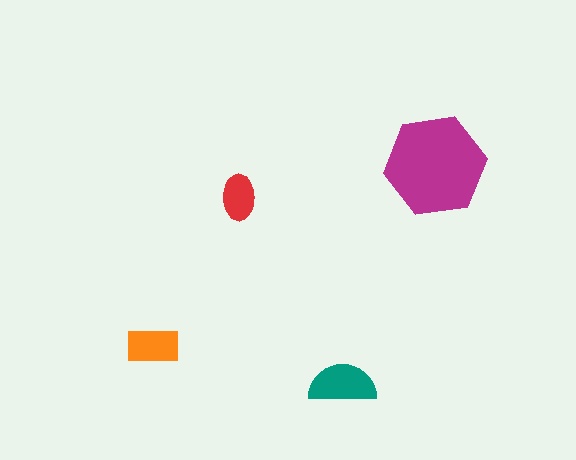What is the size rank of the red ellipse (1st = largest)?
4th.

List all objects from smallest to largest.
The red ellipse, the orange rectangle, the teal semicircle, the magenta hexagon.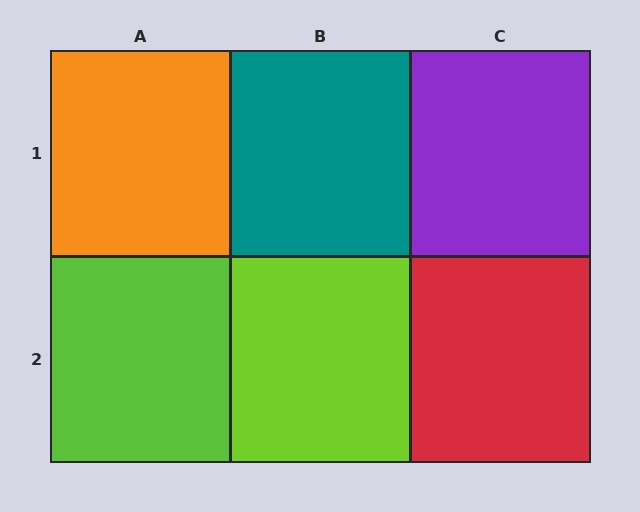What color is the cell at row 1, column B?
Teal.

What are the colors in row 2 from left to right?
Lime, lime, red.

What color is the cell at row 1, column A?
Orange.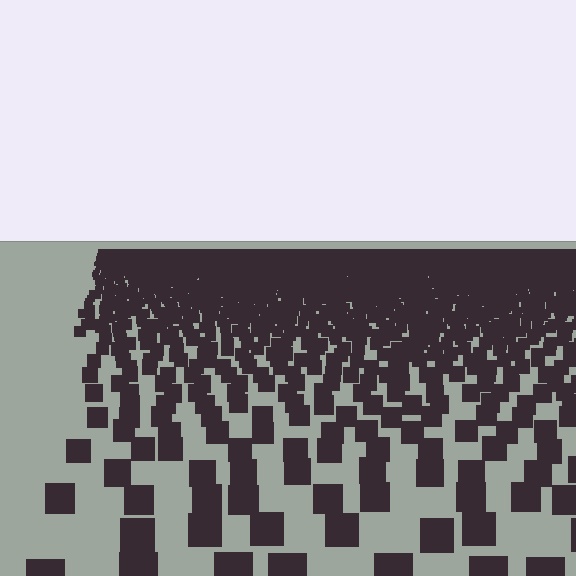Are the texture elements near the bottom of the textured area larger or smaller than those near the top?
Larger. Near the bottom, elements are closer to the viewer and appear at a bigger on-screen size.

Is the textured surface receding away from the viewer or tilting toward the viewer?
The surface is receding away from the viewer. Texture elements get smaller and denser toward the top.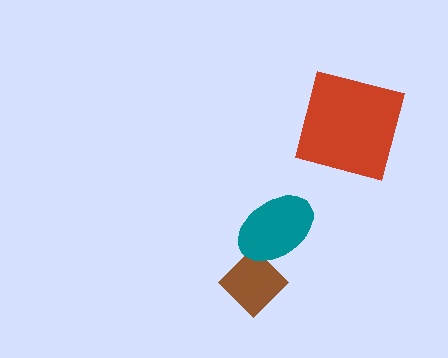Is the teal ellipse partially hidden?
No, no other shape covers it.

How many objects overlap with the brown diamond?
1 object overlaps with the brown diamond.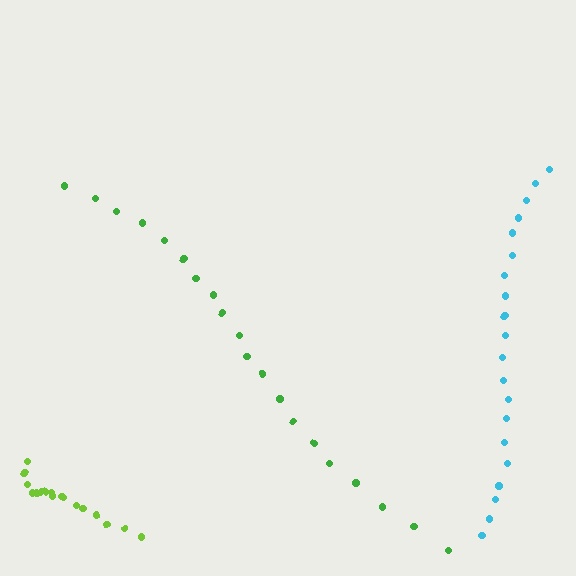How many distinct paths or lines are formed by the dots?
There are 3 distinct paths.